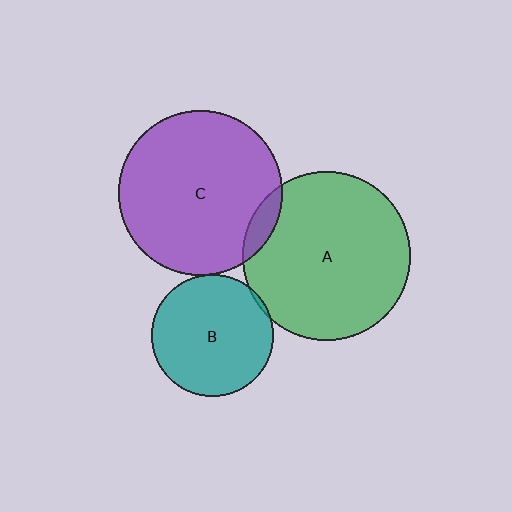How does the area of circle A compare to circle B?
Approximately 1.9 times.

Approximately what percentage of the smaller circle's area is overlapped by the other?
Approximately 5%.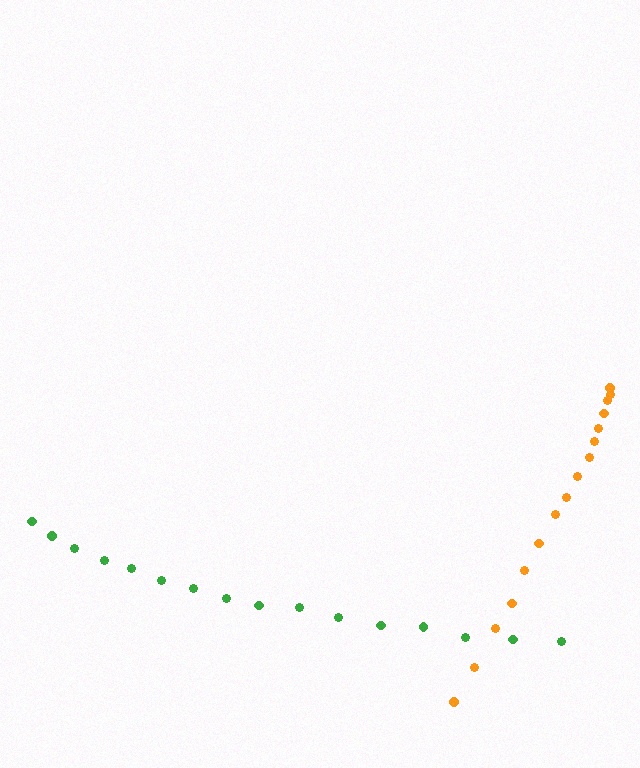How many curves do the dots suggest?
There are 2 distinct paths.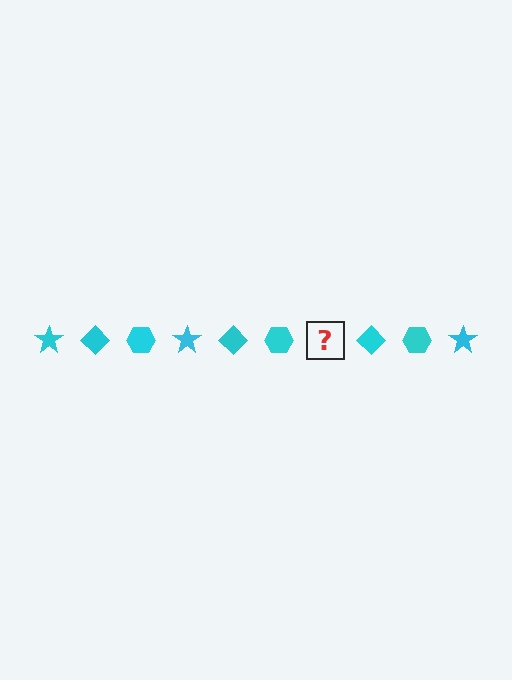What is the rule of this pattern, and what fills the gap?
The rule is that the pattern cycles through star, diamond, hexagon shapes in cyan. The gap should be filled with a cyan star.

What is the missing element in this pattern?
The missing element is a cyan star.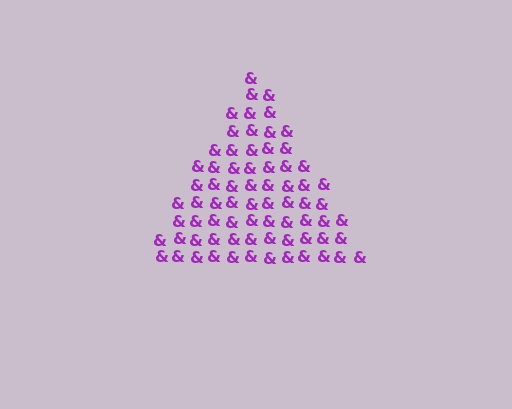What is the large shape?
The large shape is a triangle.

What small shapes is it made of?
It is made of small ampersands.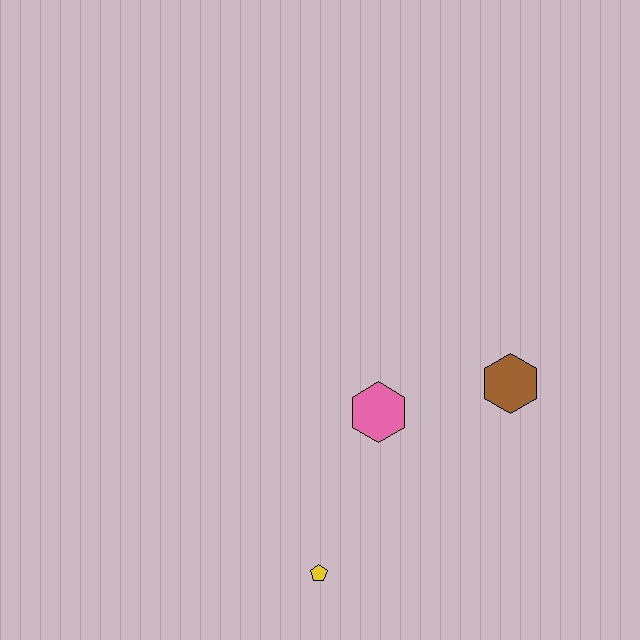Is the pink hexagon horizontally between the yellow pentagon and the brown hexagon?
Yes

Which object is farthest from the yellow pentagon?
The brown hexagon is farthest from the yellow pentagon.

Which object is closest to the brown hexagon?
The pink hexagon is closest to the brown hexagon.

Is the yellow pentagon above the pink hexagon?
No